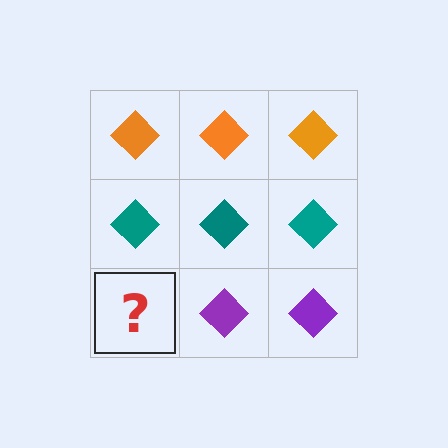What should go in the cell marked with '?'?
The missing cell should contain a purple diamond.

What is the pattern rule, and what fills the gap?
The rule is that each row has a consistent color. The gap should be filled with a purple diamond.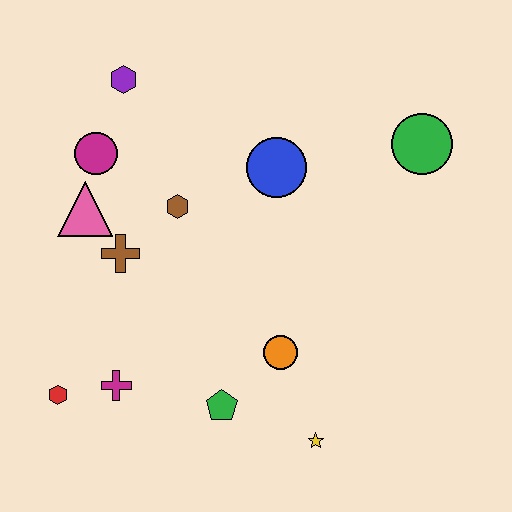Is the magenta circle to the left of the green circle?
Yes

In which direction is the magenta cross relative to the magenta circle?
The magenta cross is below the magenta circle.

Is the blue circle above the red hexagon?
Yes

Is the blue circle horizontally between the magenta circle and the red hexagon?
No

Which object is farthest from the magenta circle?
The yellow star is farthest from the magenta circle.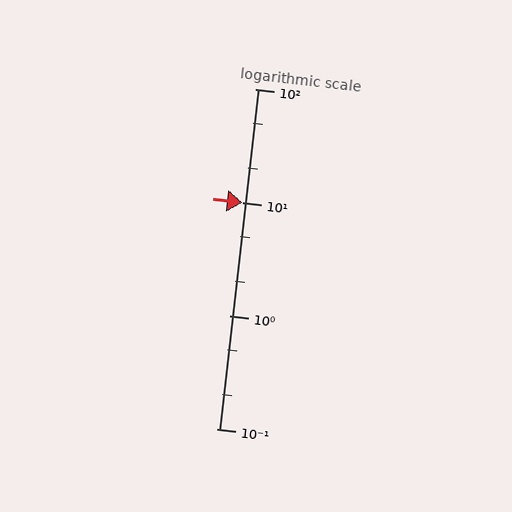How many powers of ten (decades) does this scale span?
The scale spans 3 decades, from 0.1 to 100.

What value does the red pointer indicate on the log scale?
The pointer indicates approximately 10.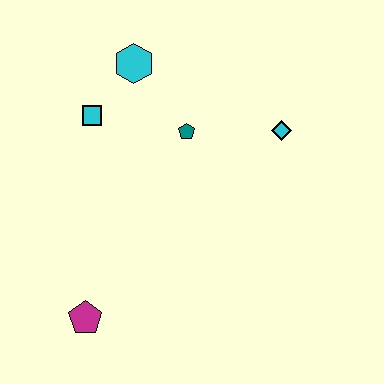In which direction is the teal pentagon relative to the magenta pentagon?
The teal pentagon is above the magenta pentagon.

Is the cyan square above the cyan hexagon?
No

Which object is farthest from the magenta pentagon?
The cyan diamond is farthest from the magenta pentagon.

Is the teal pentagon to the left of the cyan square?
No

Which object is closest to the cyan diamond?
The teal pentagon is closest to the cyan diamond.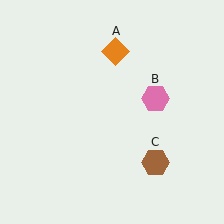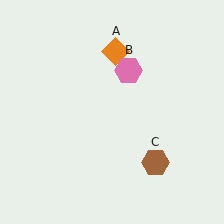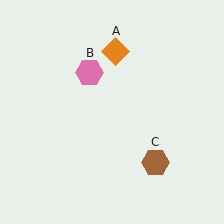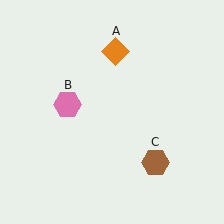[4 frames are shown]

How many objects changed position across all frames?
1 object changed position: pink hexagon (object B).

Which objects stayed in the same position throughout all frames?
Orange diamond (object A) and brown hexagon (object C) remained stationary.